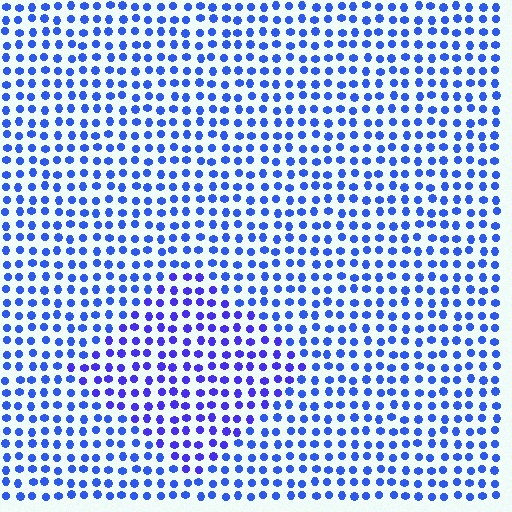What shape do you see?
I see a diamond.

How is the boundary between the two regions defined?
The boundary is defined purely by a slight shift in hue (about 22 degrees). Spacing, size, and orientation are identical on both sides.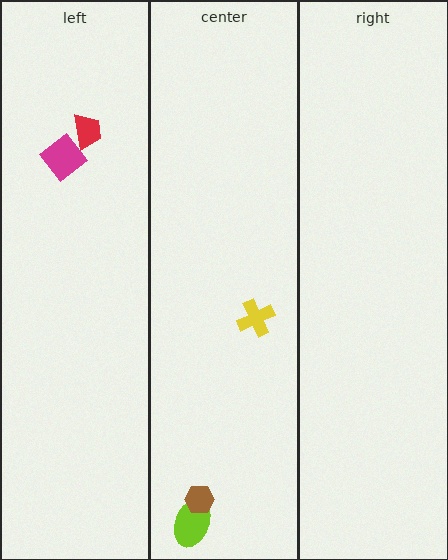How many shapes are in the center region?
3.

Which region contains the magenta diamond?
The left region.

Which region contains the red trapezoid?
The left region.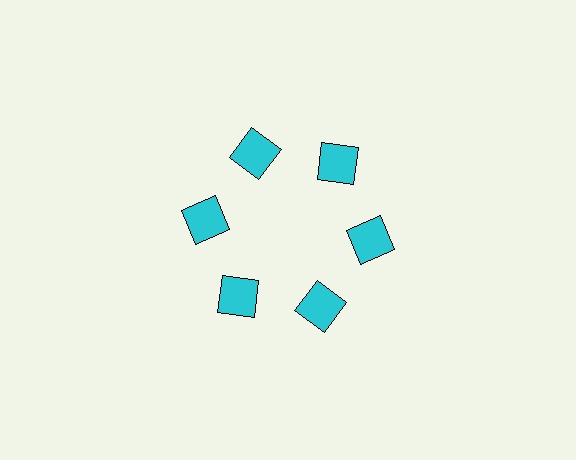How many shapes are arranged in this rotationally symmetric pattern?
There are 6 shapes, arranged in 6 groups of 1.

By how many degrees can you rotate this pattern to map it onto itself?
The pattern maps onto itself every 60 degrees of rotation.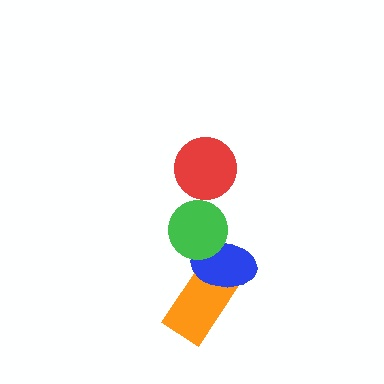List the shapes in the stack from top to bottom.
From top to bottom: the red circle, the green circle, the blue ellipse, the orange rectangle.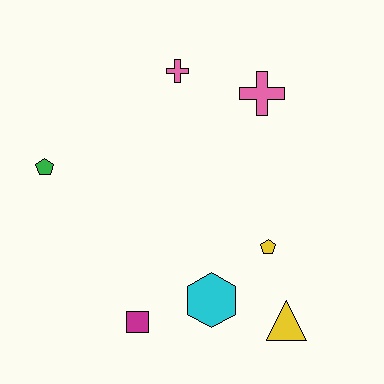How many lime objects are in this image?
There are no lime objects.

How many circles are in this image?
There are no circles.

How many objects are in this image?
There are 7 objects.